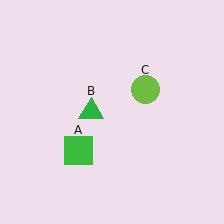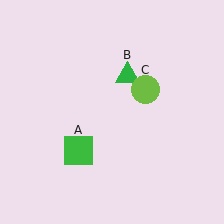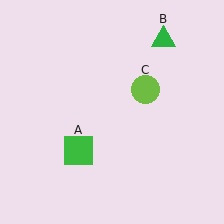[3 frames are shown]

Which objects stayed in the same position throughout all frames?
Green square (object A) and lime circle (object C) remained stationary.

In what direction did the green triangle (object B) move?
The green triangle (object B) moved up and to the right.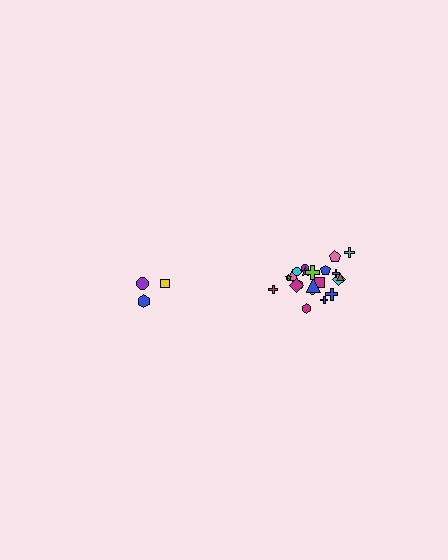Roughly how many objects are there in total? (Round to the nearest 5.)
Roughly 25 objects in total.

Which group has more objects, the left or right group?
The right group.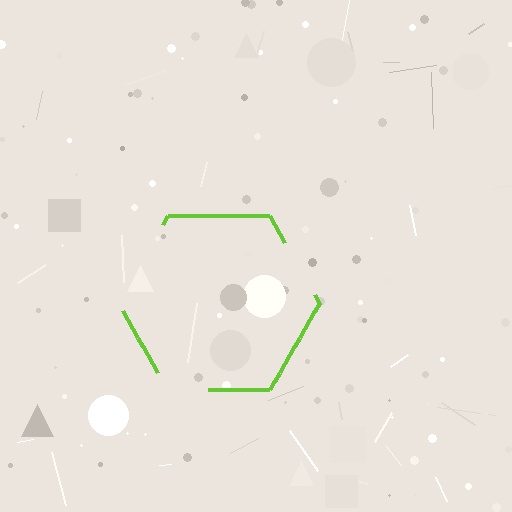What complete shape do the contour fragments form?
The contour fragments form a hexagon.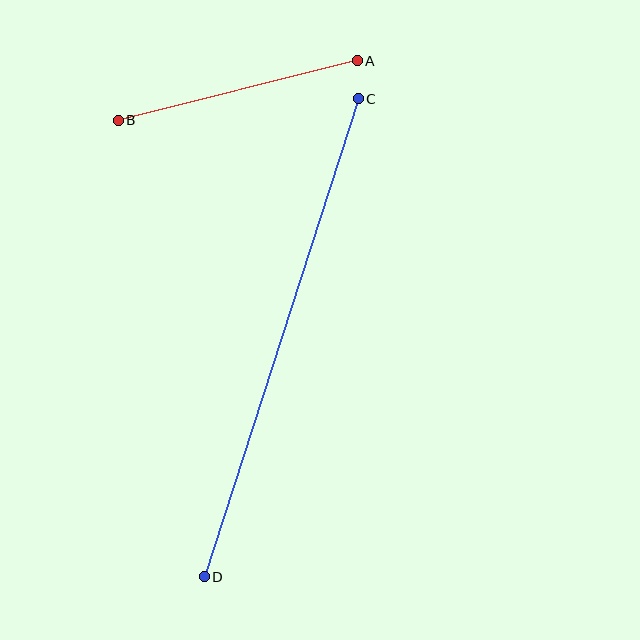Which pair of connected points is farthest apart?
Points C and D are farthest apart.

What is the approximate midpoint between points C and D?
The midpoint is at approximately (281, 338) pixels.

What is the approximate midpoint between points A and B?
The midpoint is at approximately (238, 90) pixels.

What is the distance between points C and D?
The distance is approximately 502 pixels.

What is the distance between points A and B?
The distance is approximately 246 pixels.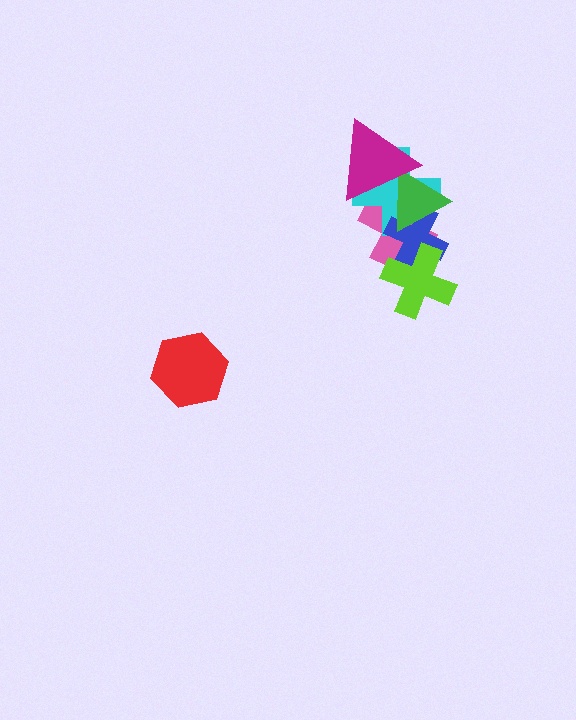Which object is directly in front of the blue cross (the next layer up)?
The green triangle is directly in front of the blue cross.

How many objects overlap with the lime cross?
2 objects overlap with the lime cross.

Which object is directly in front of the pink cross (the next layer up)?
The cyan cross is directly in front of the pink cross.